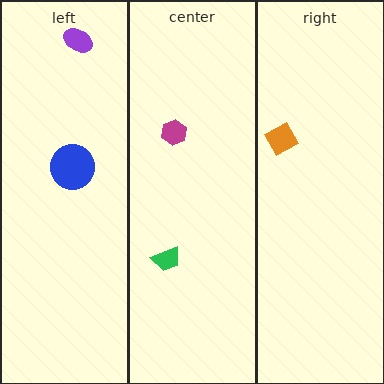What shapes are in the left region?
The purple ellipse, the blue circle.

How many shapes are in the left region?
2.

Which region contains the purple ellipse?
The left region.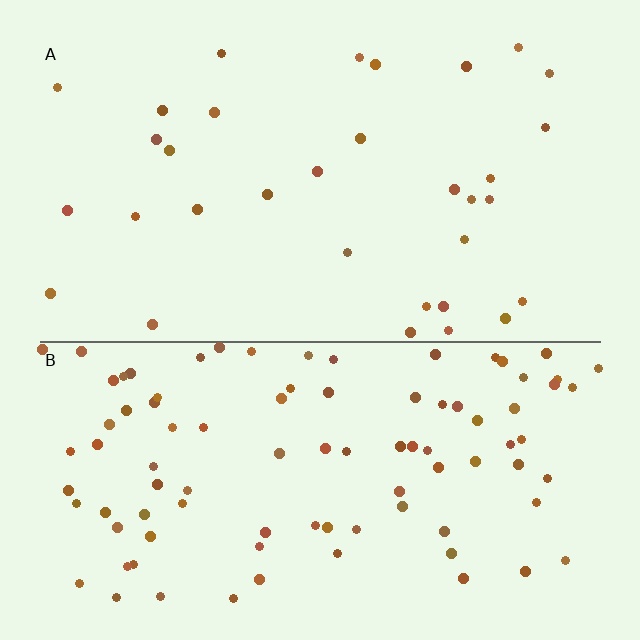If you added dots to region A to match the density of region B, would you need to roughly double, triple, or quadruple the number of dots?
Approximately triple.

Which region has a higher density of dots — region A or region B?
B (the bottom).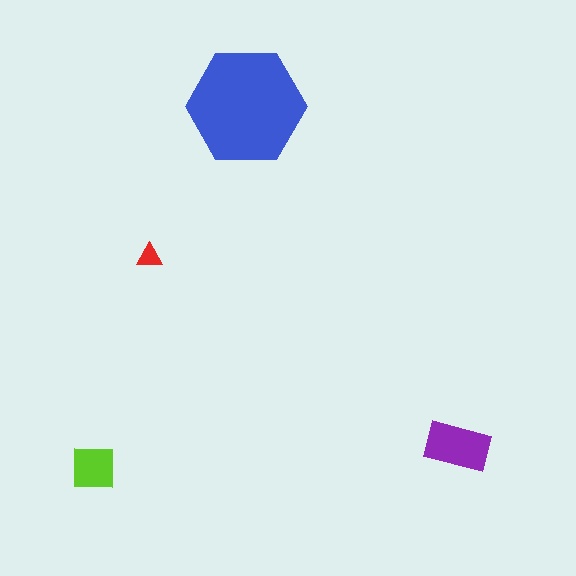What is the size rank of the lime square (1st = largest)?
3rd.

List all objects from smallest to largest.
The red triangle, the lime square, the purple rectangle, the blue hexagon.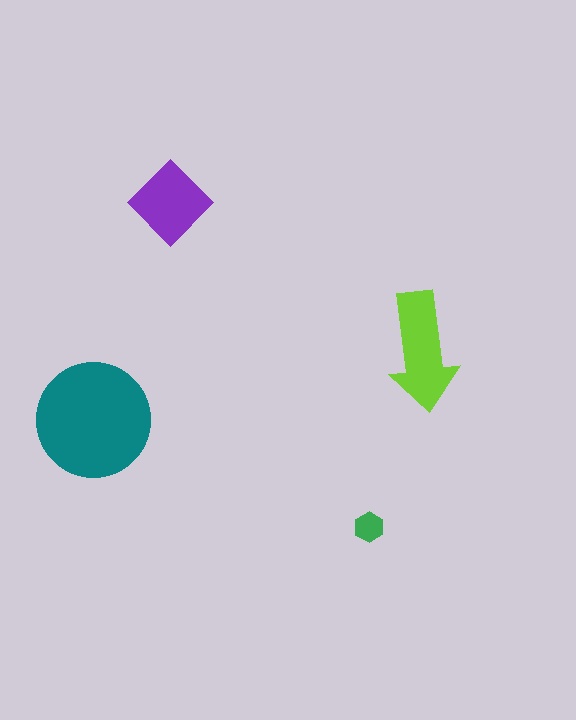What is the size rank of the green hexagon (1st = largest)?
4th.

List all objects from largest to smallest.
The teal circle, the lime arrow, the purple diamond, the green hexagon.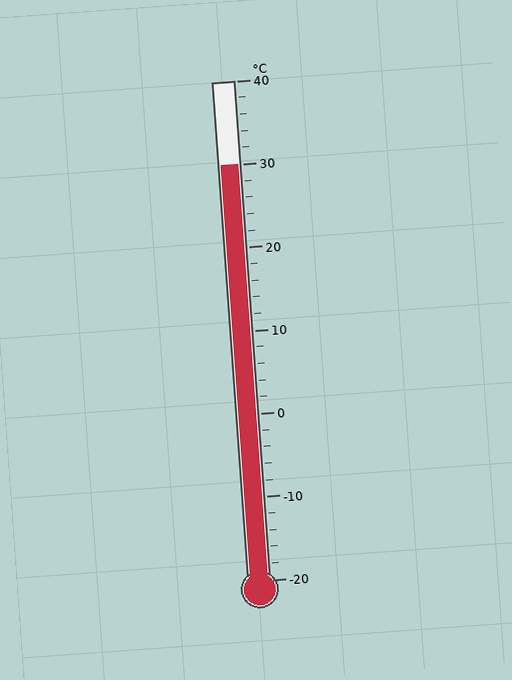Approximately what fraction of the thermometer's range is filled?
The thermometer is filled to approximately 85% of its range.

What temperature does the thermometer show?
The thermometer shows approximately 30°C.